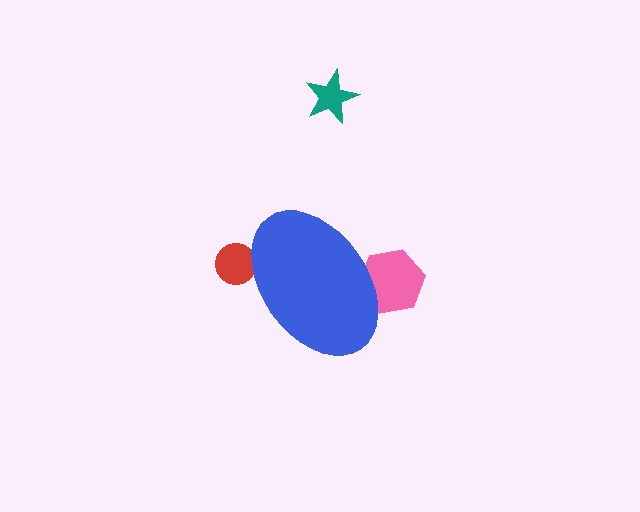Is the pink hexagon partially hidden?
Yes, the pink hexagon is partially hidden behind the blue ellipse.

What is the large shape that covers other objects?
A blue ellipse.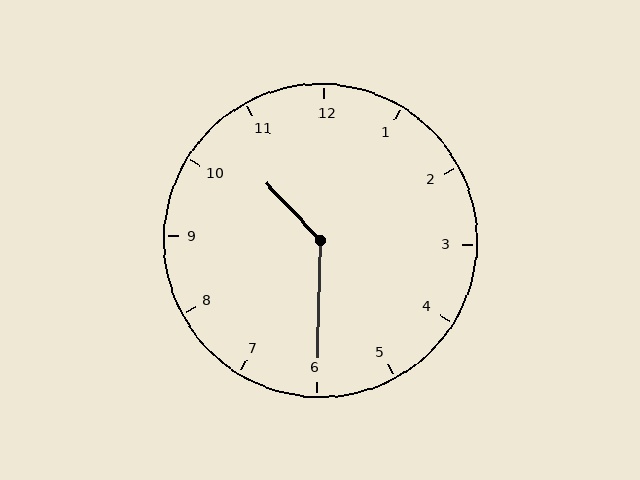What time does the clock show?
10:30.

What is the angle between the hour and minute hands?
Approximately 135 degrees.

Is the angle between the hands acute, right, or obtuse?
It is obtuse.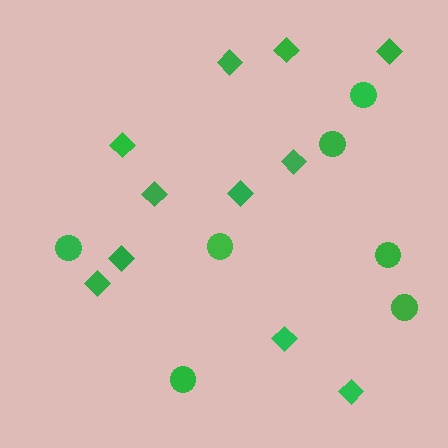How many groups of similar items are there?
There are 2 groups: one group of circles (7) and one group of diamonds (11).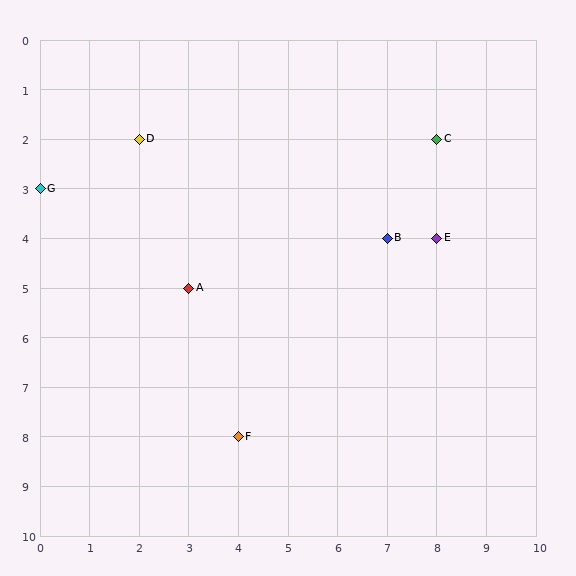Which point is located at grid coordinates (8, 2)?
Point C is at (8, 2).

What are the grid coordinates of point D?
Point D is at grid coordinates (2, 2).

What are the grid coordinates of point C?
Point C is at grid coordinates (8, 2).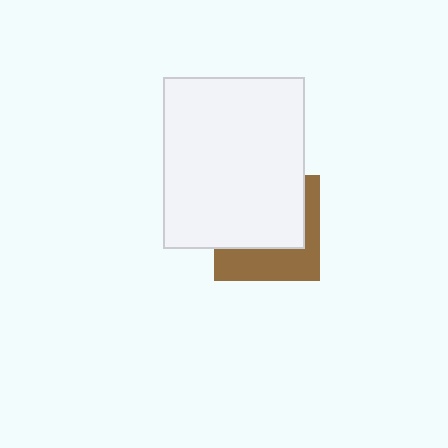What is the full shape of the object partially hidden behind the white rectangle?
The partially hidden object is a brown square.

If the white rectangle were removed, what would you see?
You would see the complete brown square.